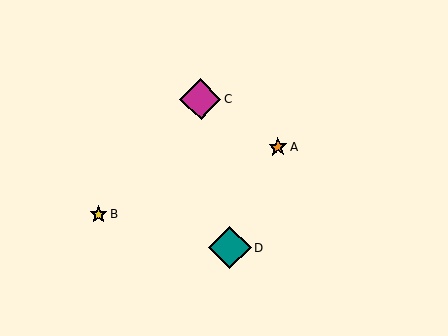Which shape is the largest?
The teal diamond (labeled D) is the largest.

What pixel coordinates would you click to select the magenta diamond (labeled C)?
Click at (200, 99) to select the magenta diamond C.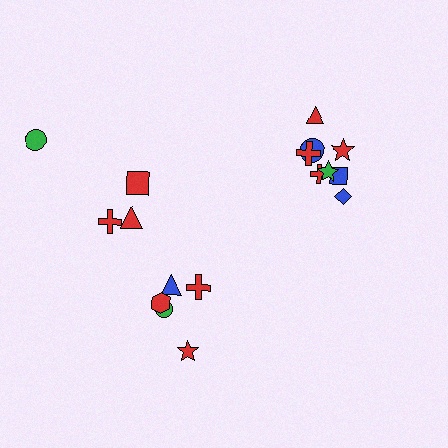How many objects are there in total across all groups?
There are 17 objects.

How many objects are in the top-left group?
There are 4 objects.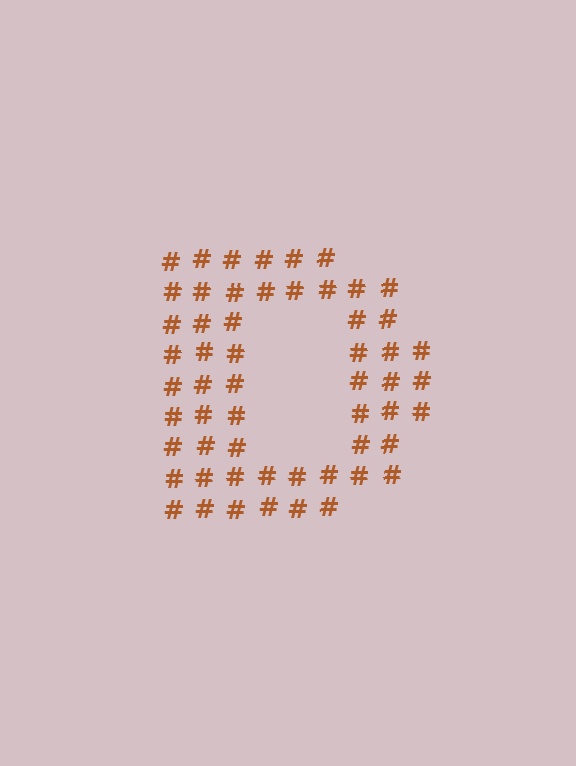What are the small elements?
The small elements are hash symbols.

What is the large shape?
The large shape is the letter D.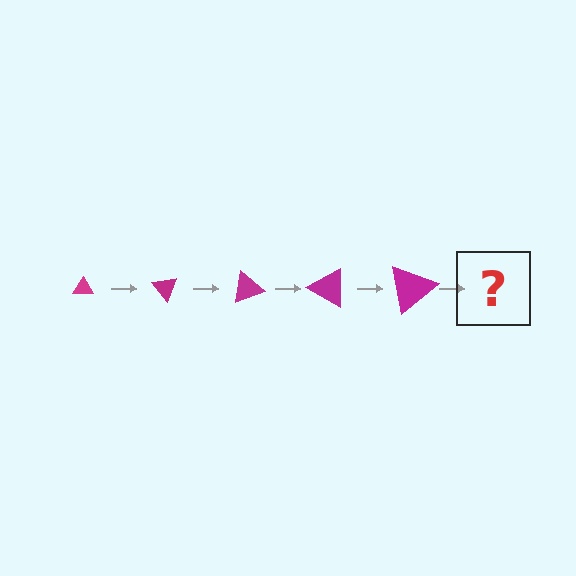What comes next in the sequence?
The next element should be a triangle, larger than the previous one and rotated 250 degrees from the start.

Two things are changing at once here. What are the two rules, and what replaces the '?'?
The two rules are that the triangle grows larger each step and it rotates 50 degrees each step. The '?' should be a triangle, larger than the previous one and rotated 250 degrees from the start.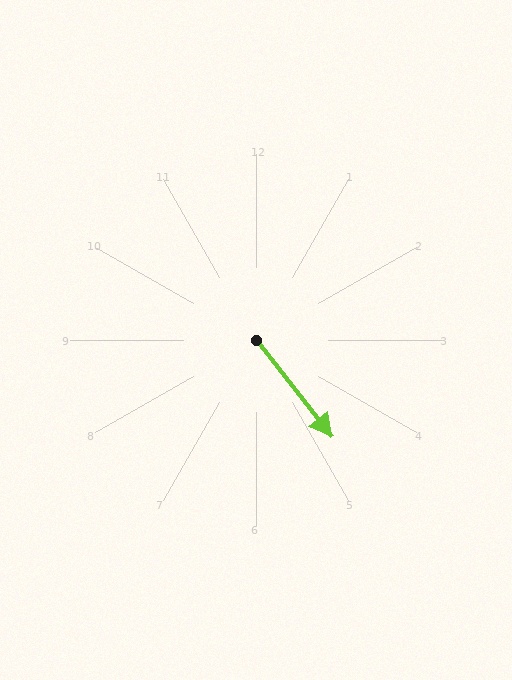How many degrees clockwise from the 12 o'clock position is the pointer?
Approximately 142 degrees.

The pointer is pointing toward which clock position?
Roughly 5 o'clock.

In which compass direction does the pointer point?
Southeast.